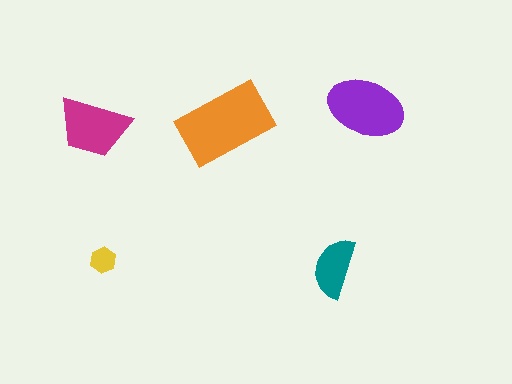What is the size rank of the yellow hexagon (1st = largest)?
5th.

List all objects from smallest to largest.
The yellow hexagon, the teal semicircle, the magenta trapezoid, the purple ellipse, the orange rectangle.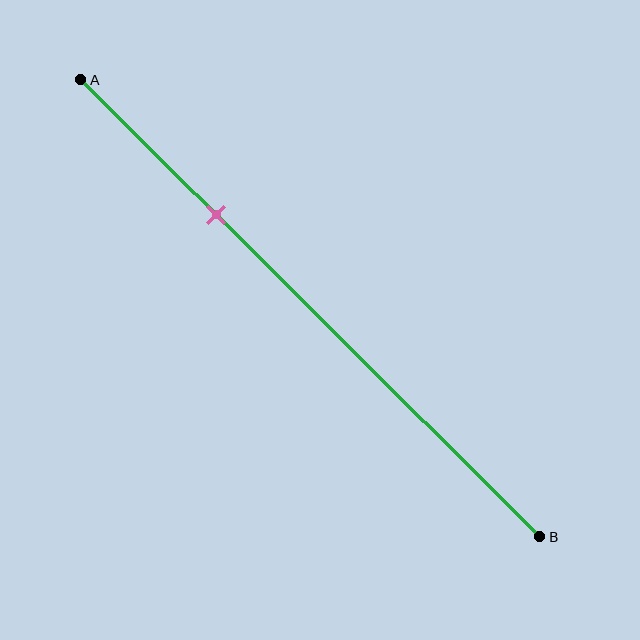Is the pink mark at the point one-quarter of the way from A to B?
No, the mark is at about 30% from A, not at the 25% one-quarter point.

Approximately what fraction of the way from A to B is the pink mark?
The pink mark is approximately 30% of the way from A to B.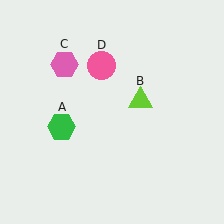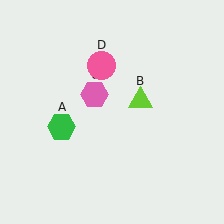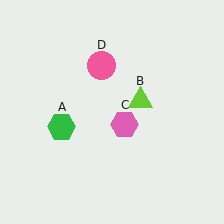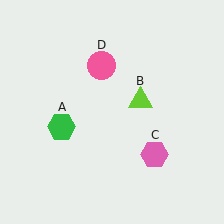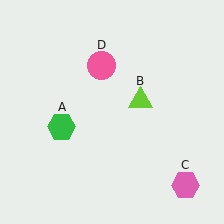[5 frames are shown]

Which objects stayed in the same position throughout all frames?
Green hexagon (object A) and lime triangle (object B) and pink circle (object D) remained stationary.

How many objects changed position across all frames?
1 object changed position: pink hexagon (object C).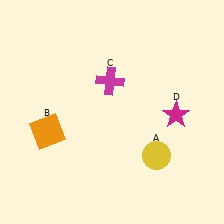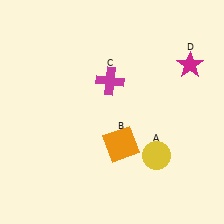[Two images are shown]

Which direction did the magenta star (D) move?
The magenta star (D) moved up.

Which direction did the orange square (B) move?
The orange square (B) moved right.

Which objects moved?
The objects that moved are: the orange square (B), the magenta star (D).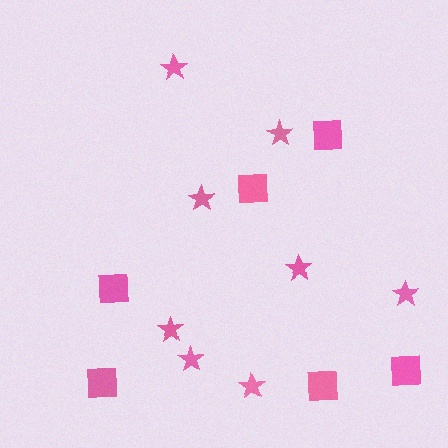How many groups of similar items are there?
There are 2 groups: one group of stars (8) and one group of squares (6).